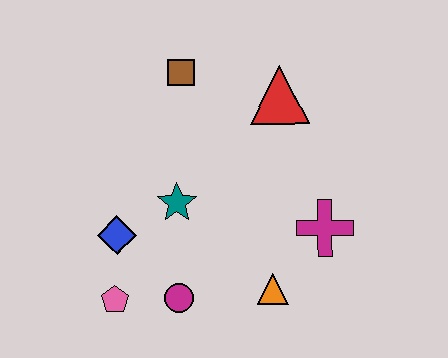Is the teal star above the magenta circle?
Yes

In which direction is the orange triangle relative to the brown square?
The orange triangle is below the brown square.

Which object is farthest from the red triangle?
The pink pentagon is farthest from the red triangle.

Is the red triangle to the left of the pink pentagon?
No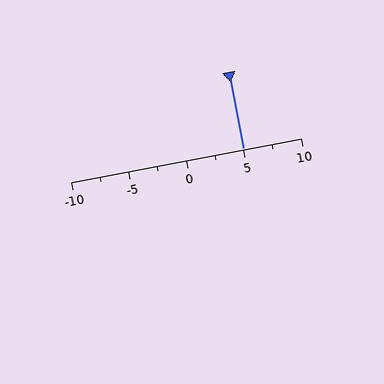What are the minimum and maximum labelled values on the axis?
The axis runs from -10 to 10.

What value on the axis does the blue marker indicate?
The marker indicates approximately 5.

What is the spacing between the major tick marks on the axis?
The major ticks are spaced 5 apart.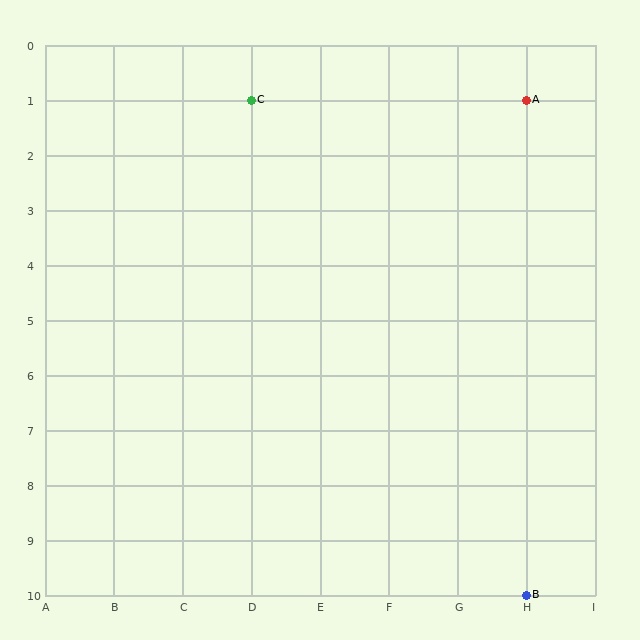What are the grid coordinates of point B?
Point B is at grid coordinates (H, 10).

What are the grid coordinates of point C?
Point C is at grid coordinates (D, 1).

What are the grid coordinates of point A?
Point A is at grid coordinates (H, 1).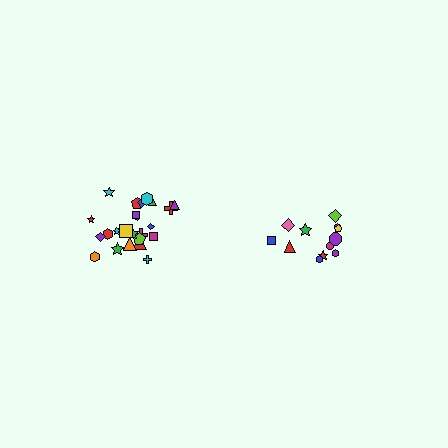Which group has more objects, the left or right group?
The left group.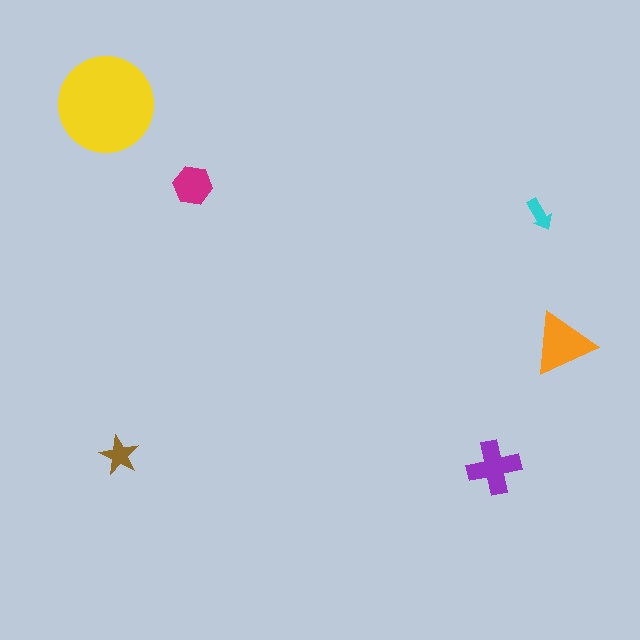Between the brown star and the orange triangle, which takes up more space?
The orange triangle.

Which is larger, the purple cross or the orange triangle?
The orange triangle.